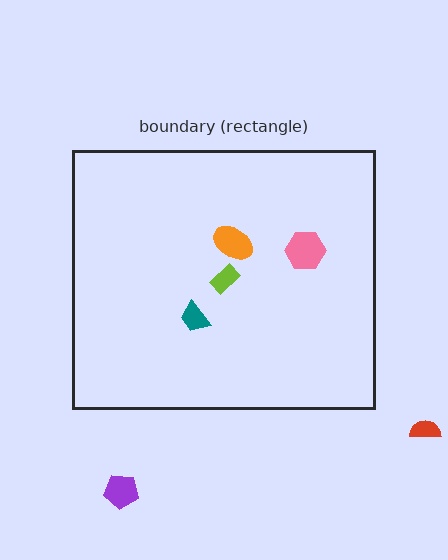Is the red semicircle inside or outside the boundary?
Outside.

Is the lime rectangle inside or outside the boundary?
Inside.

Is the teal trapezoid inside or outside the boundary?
Inside.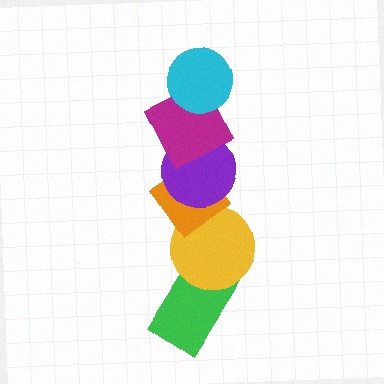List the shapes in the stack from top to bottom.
From top to bottom: the cyan circle, the magenta square, the purple circle, the orange diamond, the yellow circle, the green rectangle.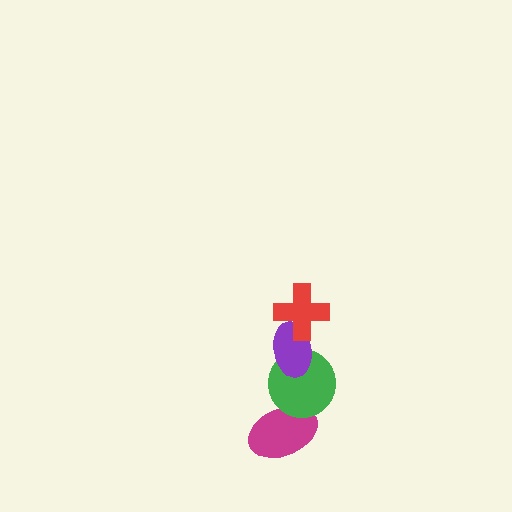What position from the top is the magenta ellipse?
The magenta ellipse is 4th from the top.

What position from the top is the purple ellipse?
The purple ellipse is 2nd from the top.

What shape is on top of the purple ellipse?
The red cross is on top of the purple ellipse.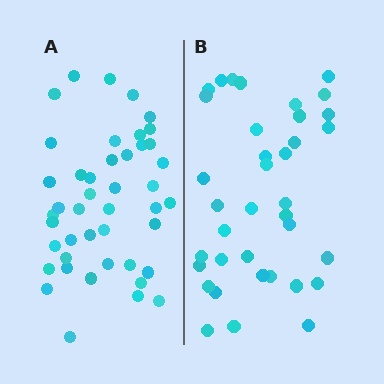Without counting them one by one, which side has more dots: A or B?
Region A (the left region) has more dots.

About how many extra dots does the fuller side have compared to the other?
Region A has roughly 8 or so more dots than region B.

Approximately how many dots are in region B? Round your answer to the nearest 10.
About 40 dots. (The exact count is 37, which rounds to 40.)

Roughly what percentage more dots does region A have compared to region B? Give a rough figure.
About 20% more.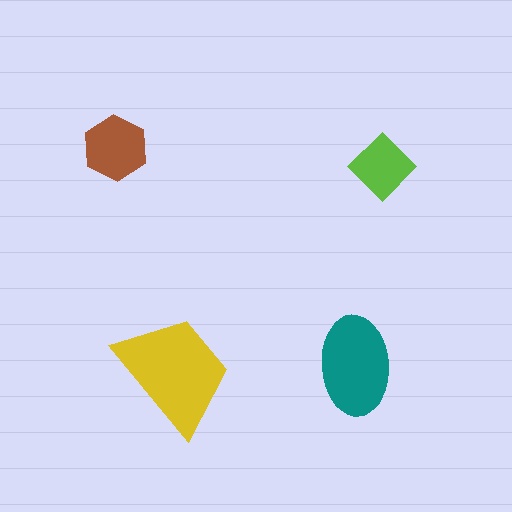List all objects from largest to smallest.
The yellow trapezoid, the teal ellipse, the brown hexagon, the lime diamond.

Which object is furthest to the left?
The brown hexagon is leftmost.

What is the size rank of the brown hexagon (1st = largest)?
3rd.